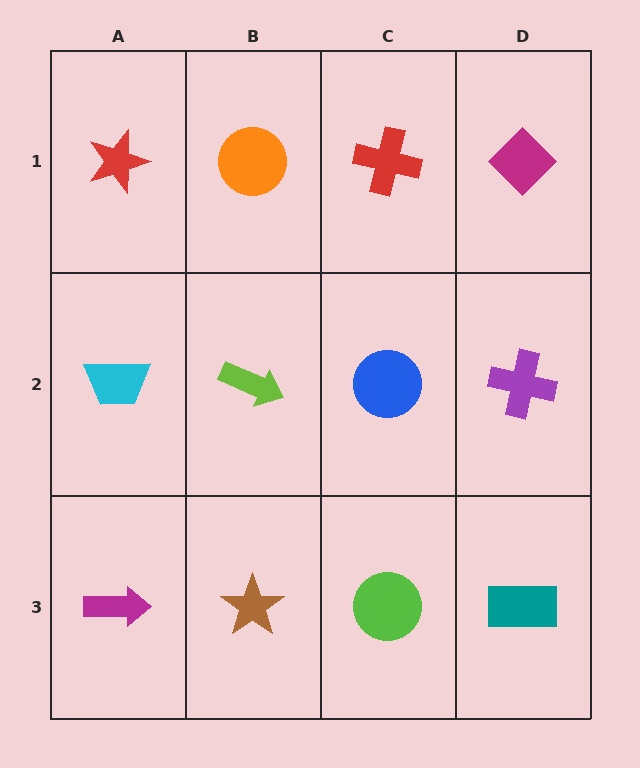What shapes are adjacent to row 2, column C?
A red cross (row 1, column C), a lime circle (row 3, column C), a lime arrow (row 2, column B), a purple cross (row 2, column D).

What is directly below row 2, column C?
A lime circle.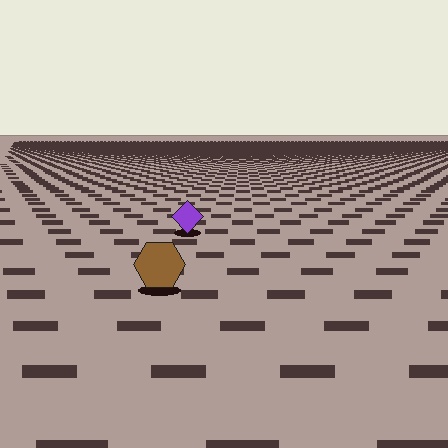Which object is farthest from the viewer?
The purple diamond is farthest from the viewer. It appears smaller and the ground texture around it is denser.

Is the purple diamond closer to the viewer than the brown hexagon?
No. The brown hexagon is closer — you can tell from the texture gradient: the ground texture is coarser near it.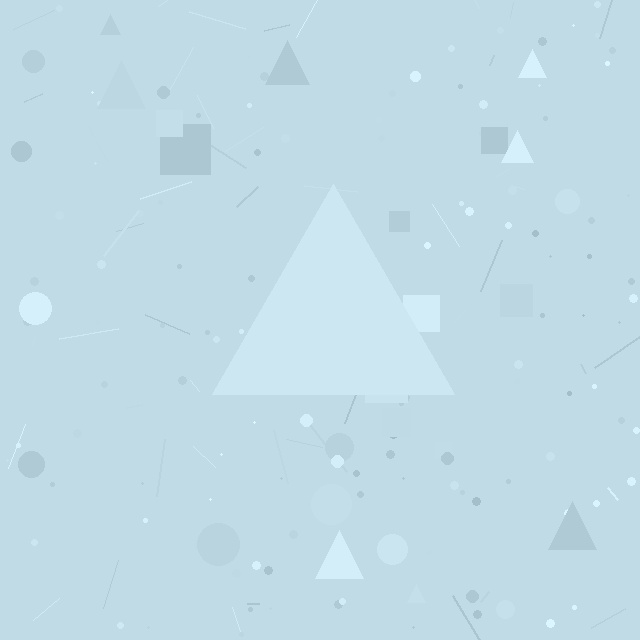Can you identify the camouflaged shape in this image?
The camouflaged shape is a triangle.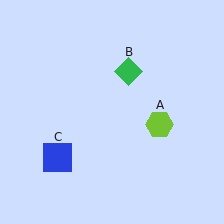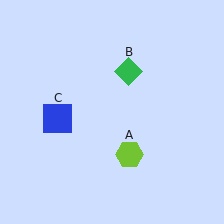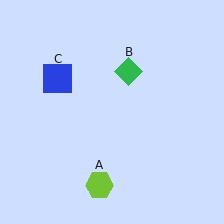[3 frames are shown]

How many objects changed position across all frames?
2 objects changed position: lime hexagon (object A), blue square (object C).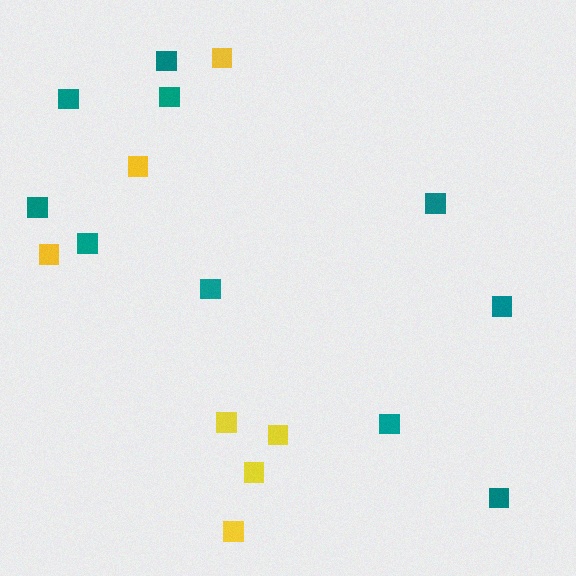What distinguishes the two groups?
There are 2 groups: one group of yellow squares (7) and one group of teal squares (10).